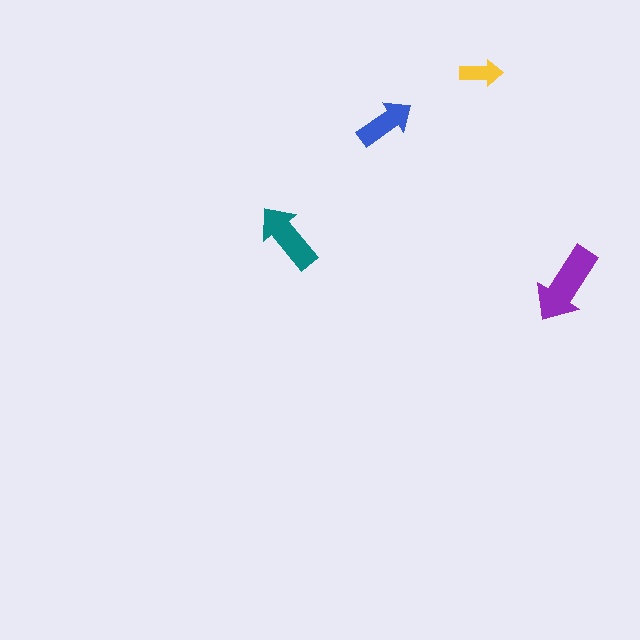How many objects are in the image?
There are 4 objects in the image.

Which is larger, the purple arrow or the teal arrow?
The purple one.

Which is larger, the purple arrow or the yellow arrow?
The purple one.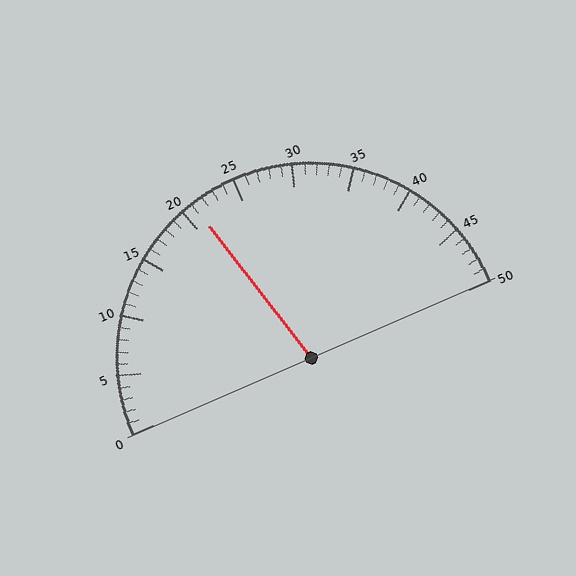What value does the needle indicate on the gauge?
The needle indicates approximately 21.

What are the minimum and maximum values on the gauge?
The gauge ranges from 0 to 50.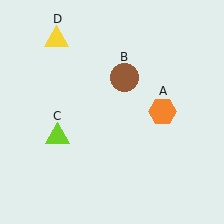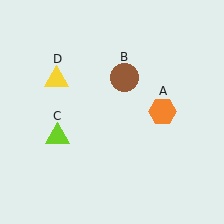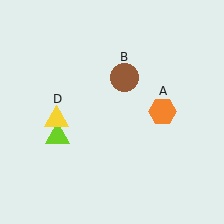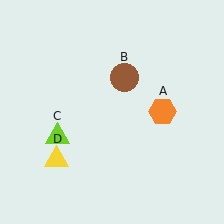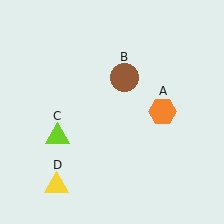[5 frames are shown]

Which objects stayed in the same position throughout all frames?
Orange hexagon (object A) and brown circle (object B) and lime triangle (object C) remained stationary.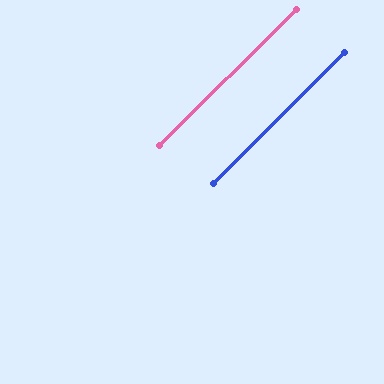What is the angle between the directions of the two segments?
Approximately 1 degree.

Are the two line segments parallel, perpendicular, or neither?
Parallel — their directions differ by only 0.5°.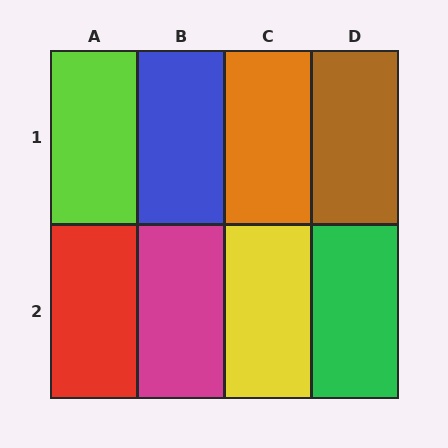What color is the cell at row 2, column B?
Magenta.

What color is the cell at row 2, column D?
Green.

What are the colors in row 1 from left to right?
Lime, blue, orange, brown.